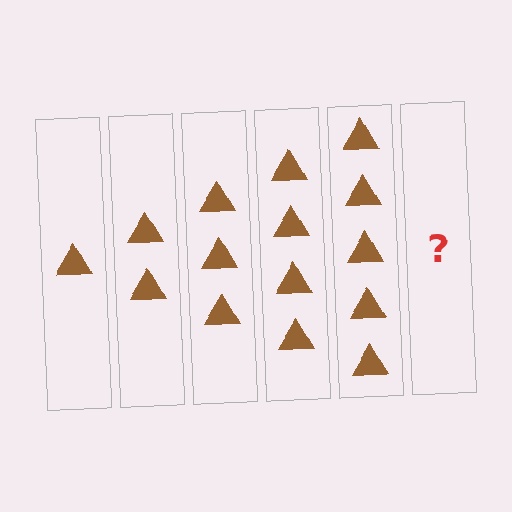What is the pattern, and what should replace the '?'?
The pattern is that each step adds one more triangle. The '?' should be 6 triangles.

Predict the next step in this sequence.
The next step is 6 triangles.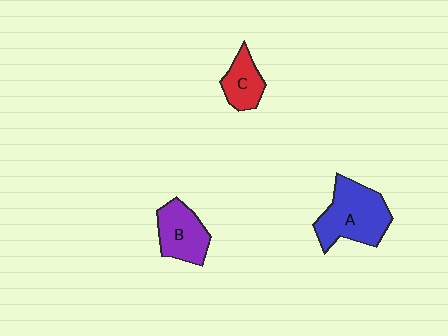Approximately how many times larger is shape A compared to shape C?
Approximately 2.0 times.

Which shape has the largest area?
Shape A (blue).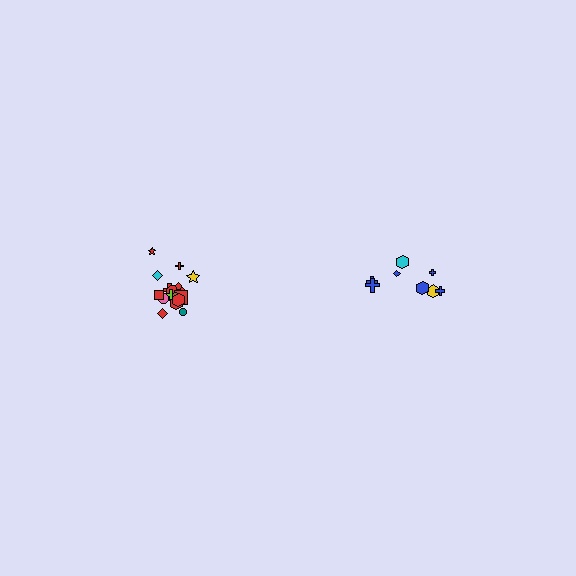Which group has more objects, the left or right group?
The left group.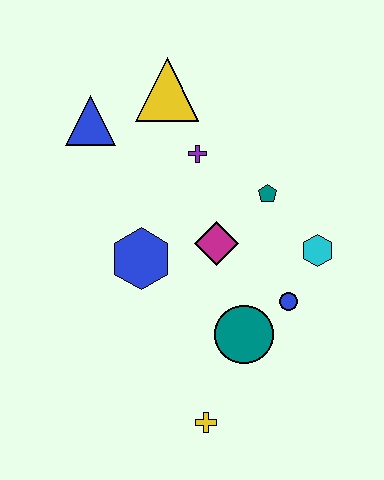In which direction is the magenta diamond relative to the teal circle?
The magenta diamond is above the teal circle.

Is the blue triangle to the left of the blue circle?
Yes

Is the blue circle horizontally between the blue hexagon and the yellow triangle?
No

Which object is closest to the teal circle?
The blue circle is closest to the teal circle.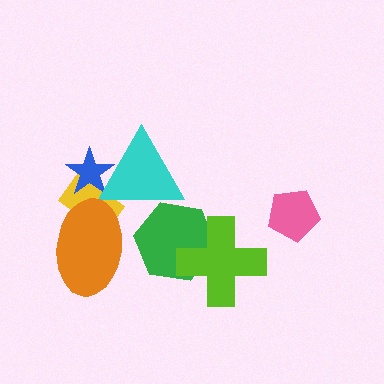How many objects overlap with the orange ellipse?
1 object overlaps with the orange ellipse.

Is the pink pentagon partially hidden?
No, no other shape covers it.